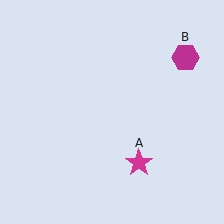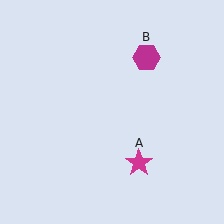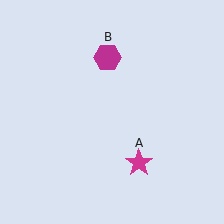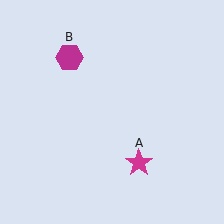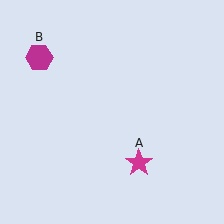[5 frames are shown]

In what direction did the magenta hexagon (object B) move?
The magenta hexagon (object B) moved left.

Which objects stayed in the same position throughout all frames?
Magenta star (object A) remained stationary.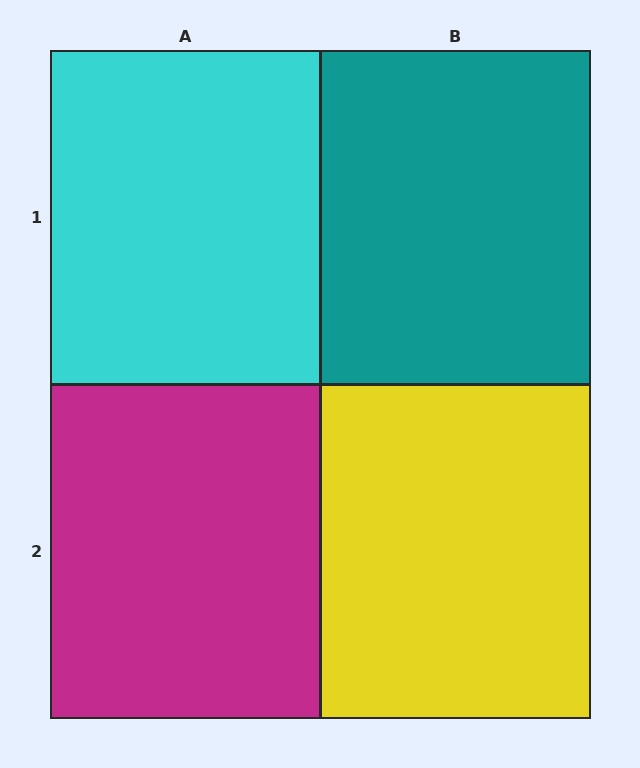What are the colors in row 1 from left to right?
Cyan, teal.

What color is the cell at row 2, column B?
Yellow.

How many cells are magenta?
1 cell is magenta.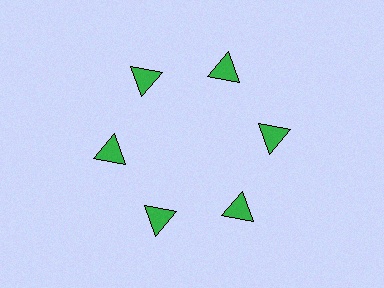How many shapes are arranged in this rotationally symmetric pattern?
There are 6 shapes, arranged in 6 groups of 1.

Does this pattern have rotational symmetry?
Yes, this pattern has 6-fold rotational symmetry. It looks the same after rotating 60 degrees around the center.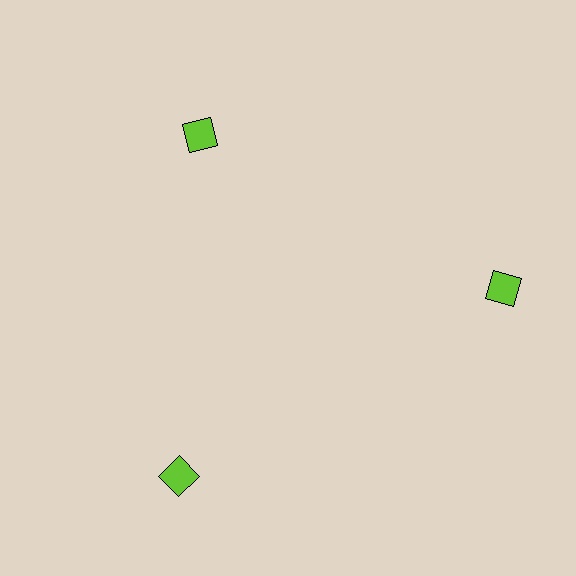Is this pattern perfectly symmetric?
No. The 3 lime squares are arranged in a ring, but one element near the 11 o'clock position is pulled inward toward the center, breaking the 3-fold rotational symmetry.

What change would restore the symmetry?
The symmetry would be restored by moving it outward, back onto the ring so that all 3 squares sit at equal angles and equal distance from the center.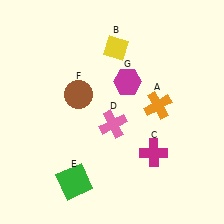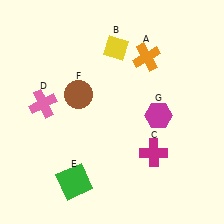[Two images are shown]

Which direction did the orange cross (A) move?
The orange cross (A) moved up.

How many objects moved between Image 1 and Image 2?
3 objects moved between the two images.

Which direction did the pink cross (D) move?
The pink cross (D) moved left.